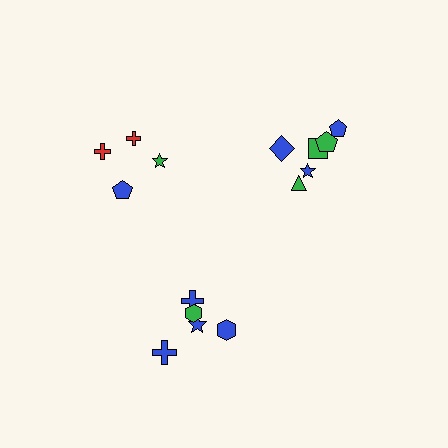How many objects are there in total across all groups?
There are 15 objects.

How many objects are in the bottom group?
There are 5 objects.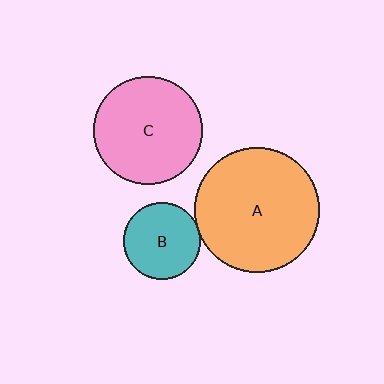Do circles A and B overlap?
Yes.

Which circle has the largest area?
Circle A (orange).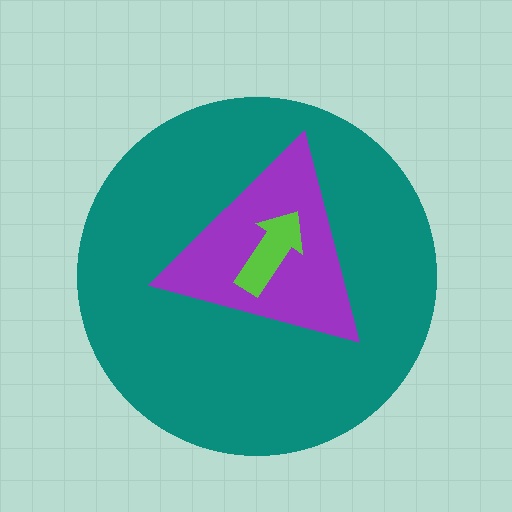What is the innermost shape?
The lime arrow.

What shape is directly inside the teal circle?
The purple triangle.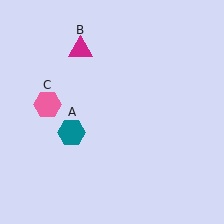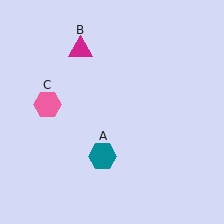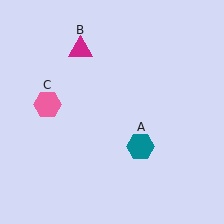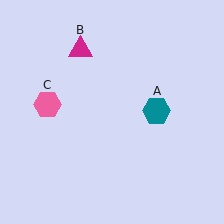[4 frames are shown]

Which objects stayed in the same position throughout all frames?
Magenta triangle (object B) and pink hexagon (object C) remained stationary.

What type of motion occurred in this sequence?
The teal hexagon (object A) rotated counterclockwise around the center of the scene.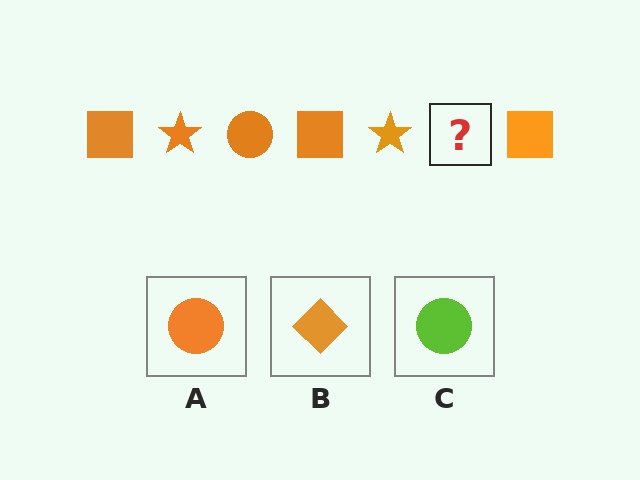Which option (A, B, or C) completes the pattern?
A.